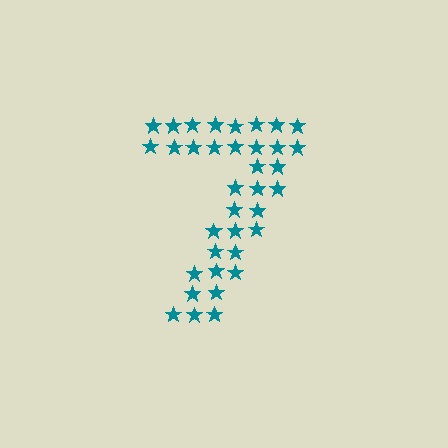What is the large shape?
The large shape is the digit 7.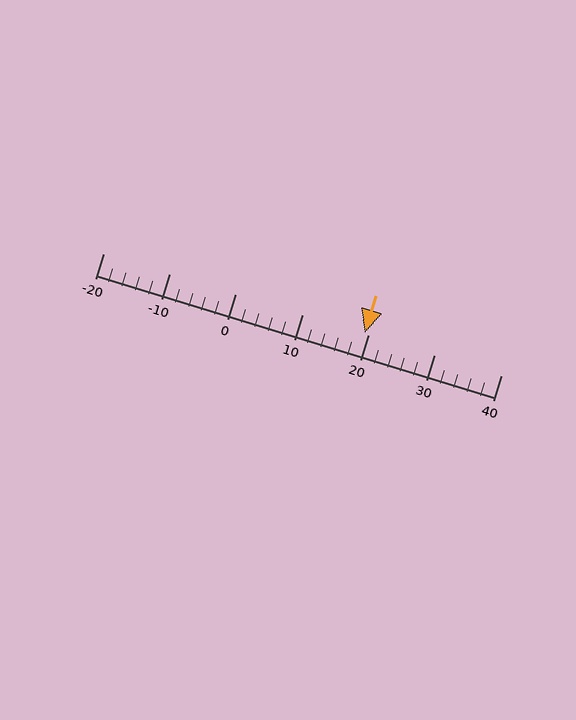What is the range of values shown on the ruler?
The ruler shows values from -20 to 40.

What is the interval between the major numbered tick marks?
The major tick marks are spaced 10 units apart.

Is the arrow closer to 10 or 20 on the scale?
The arrow is closer to 20.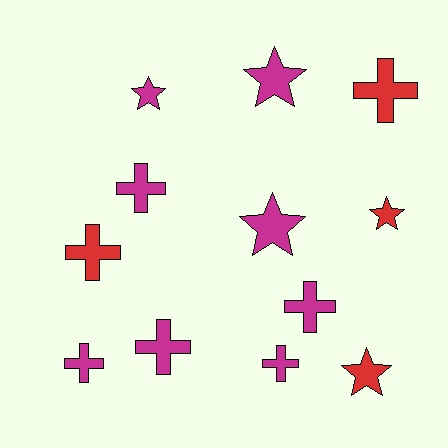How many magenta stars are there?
There are 3 magenta stars.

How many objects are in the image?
There are 12 objects.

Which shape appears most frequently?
Cross, with 7 objects.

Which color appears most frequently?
Magenta, with 8 objects.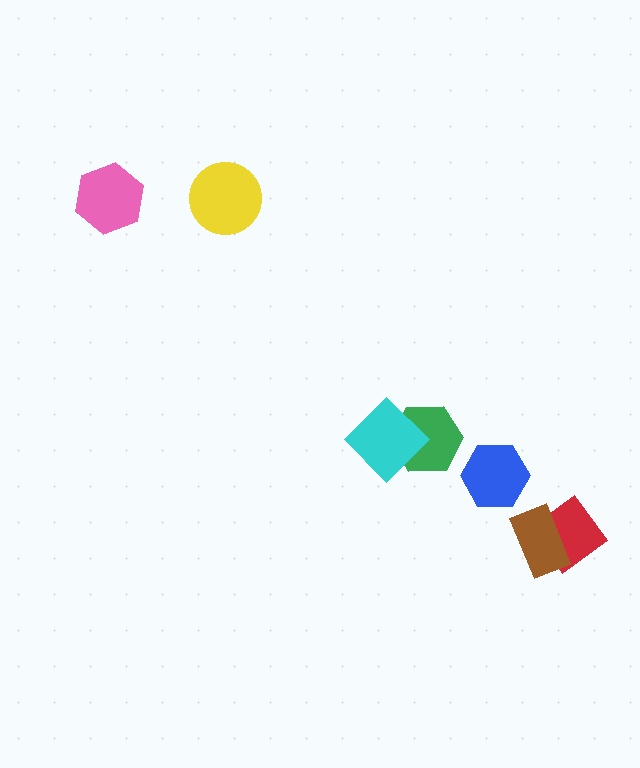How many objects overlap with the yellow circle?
0 objects overlap with the yellow circle.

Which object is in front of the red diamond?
The brown rectangle is in front of the red diamond.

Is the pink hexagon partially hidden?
No, no other shape covers it.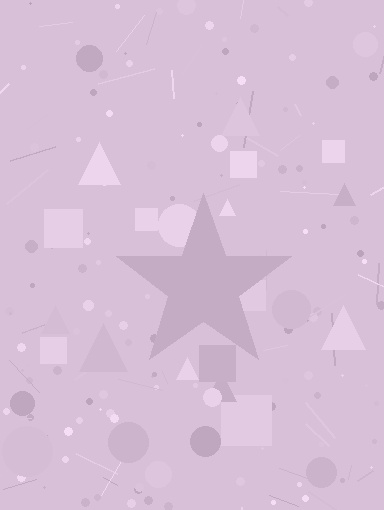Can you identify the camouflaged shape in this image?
The camouflaged shape is a star.